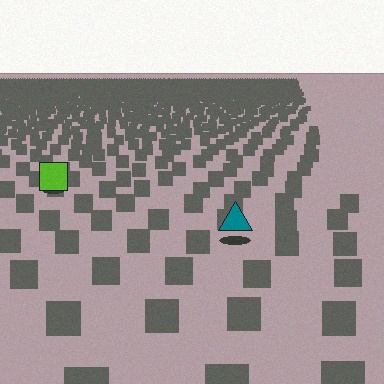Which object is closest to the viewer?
The teal triangle is closest. The texture marks near it are larger and more spread out.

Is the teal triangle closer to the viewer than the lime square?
Yes. The teal triangle is closer — you can tell from the texture gradient: the ground texture is coarser near it.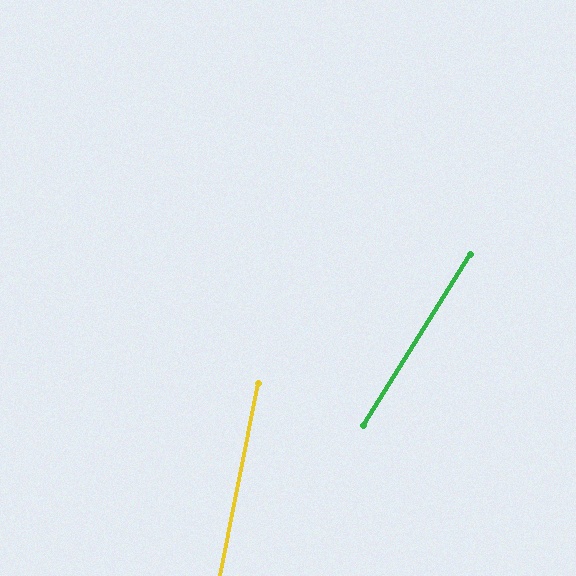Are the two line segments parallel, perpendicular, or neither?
Neither parallel nor perpendicular — they differ by about 21°.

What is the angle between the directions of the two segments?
Approximately 21 degrees.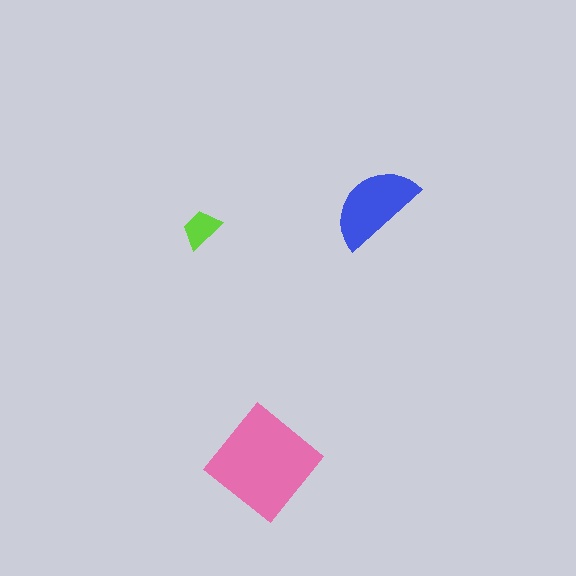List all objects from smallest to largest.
The lime trapezoid, the blue semicircle, the pink diamond.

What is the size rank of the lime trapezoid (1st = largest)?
3rd.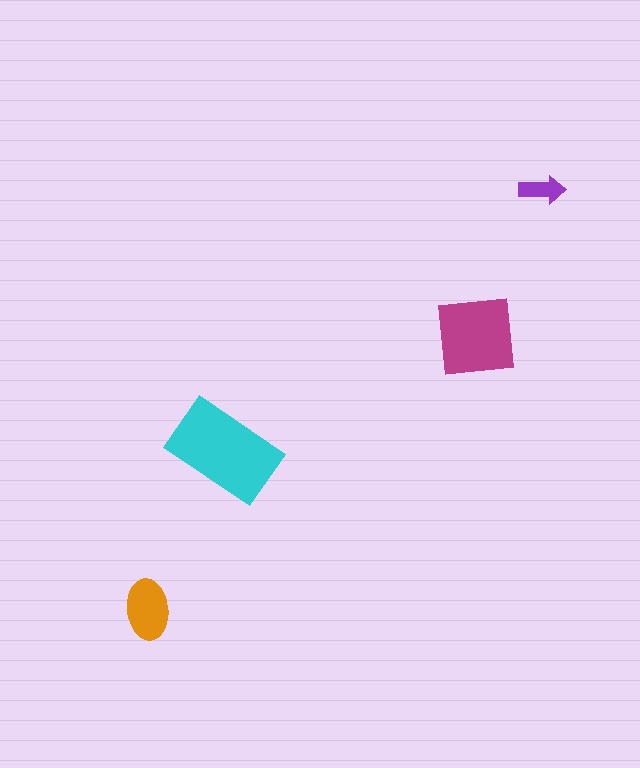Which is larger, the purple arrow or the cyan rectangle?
The cyan rectangle.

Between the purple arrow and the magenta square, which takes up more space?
The magenta square.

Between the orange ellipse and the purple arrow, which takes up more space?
The orange ellipse.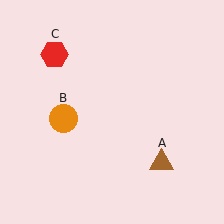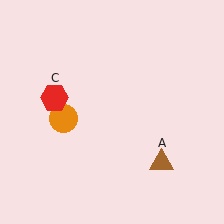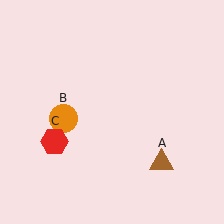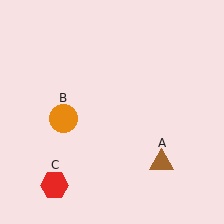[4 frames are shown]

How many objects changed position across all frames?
1 object changed position: red hexagon (object C).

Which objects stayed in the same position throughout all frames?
Brown triangle (object A) and orange circle (object B) remained stationary.